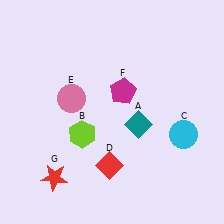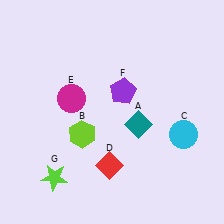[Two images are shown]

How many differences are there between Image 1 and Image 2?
There are 3 differences between the two images.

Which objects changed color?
E changed from pink to magenta. F changed from magenta to purple. G changed from red to lime.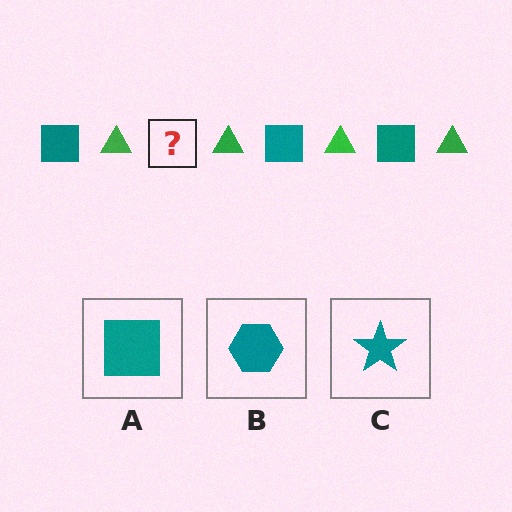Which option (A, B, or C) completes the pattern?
A.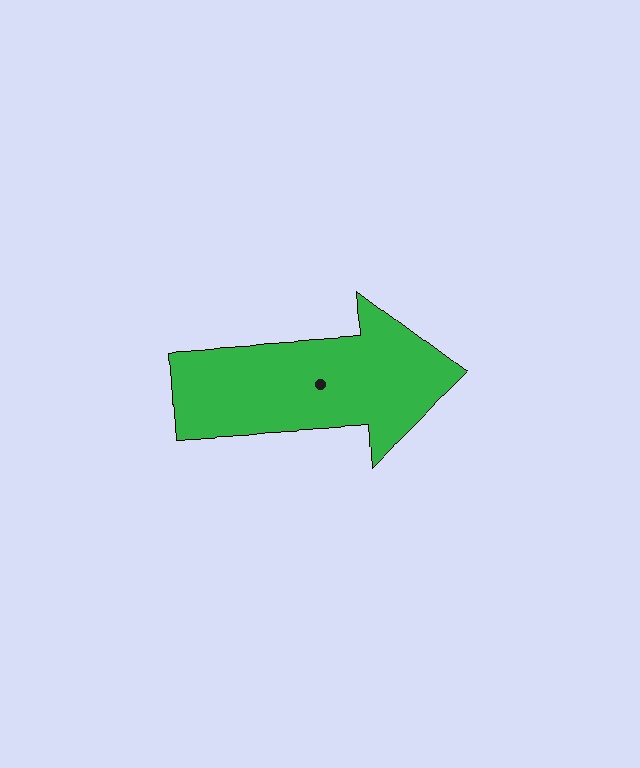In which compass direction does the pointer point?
East.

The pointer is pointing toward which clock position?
Roughly 3 o'clock.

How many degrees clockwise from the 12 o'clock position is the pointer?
Approximately 86 degrees.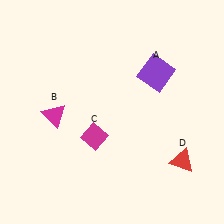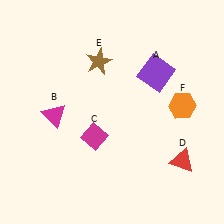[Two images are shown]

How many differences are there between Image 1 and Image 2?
There are 2 differences between the two images.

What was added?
A brown star (E), an orange hexagon (F) were added in Image 2.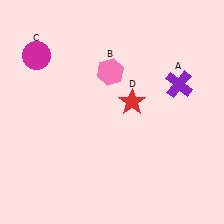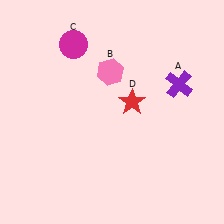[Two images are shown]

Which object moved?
The magenta circle (C) moved right.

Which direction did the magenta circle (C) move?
The magenta circle (C) moved right.